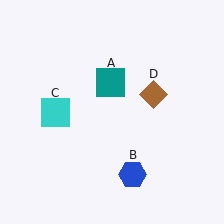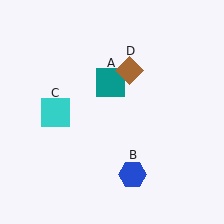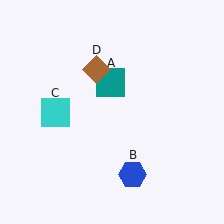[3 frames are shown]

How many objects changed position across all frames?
1 object changed position: brown diamond (object D).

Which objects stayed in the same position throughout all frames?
Teal square (object A) and blue hexagon (object B) and cyan square (object C) remained stationary.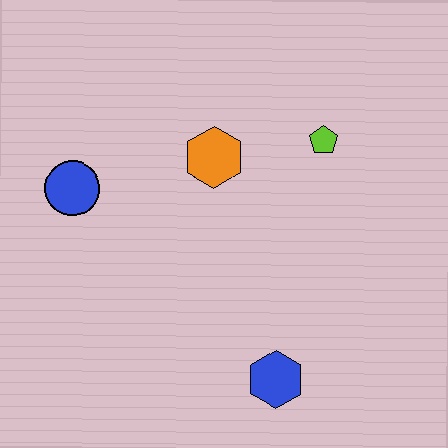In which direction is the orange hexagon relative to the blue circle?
The orange hexagon is to the right of the blue circle.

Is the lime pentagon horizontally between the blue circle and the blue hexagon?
No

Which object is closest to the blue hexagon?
The orange hexagon is closest to the blue hexagon.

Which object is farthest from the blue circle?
The blue hexagon is farthest from the blue circle.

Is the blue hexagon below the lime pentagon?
Yes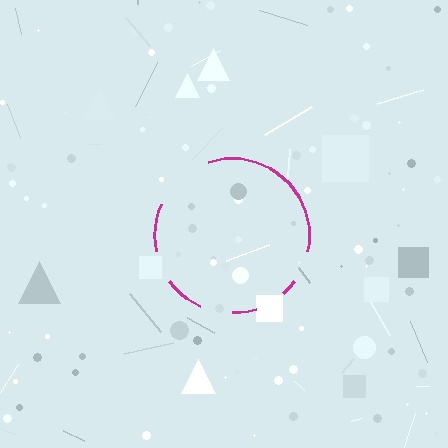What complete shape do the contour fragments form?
The contour fragments form a circle.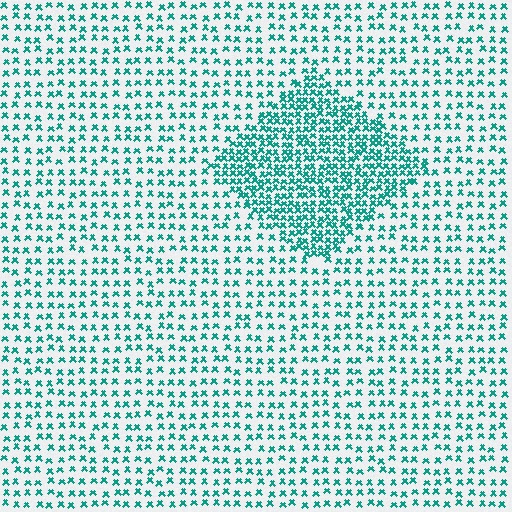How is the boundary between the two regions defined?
The boundary is defined by a change in element density (approximately 2.3x ratio). All elements are the same color, size, and shape.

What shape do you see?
I see a diamond.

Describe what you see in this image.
The image contains small teal elements arranged at two different densities. A diamond-shaped region is visible where the elements are more densely packed than the surrounding area.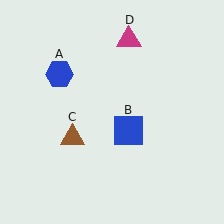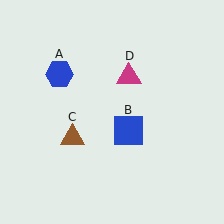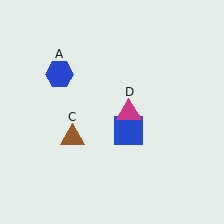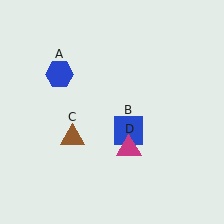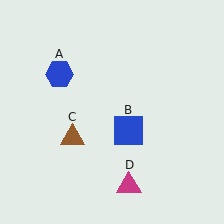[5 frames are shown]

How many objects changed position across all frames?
1 object changed position: magenta triangle (object D).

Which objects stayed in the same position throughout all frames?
Blue hexagon (object A) and blue square (object B) and brown triangle (object C) remained stationary.